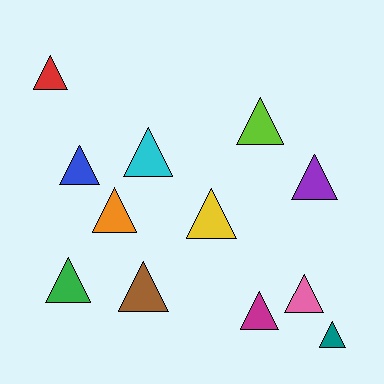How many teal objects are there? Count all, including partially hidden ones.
There is 1 teal object.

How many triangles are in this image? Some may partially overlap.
There are 12 triangles.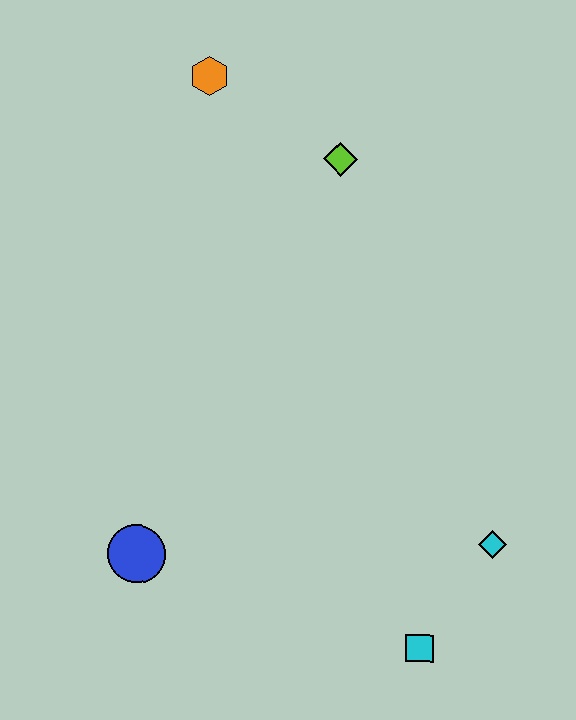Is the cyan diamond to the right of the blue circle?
Yes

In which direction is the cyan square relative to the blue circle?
The cyan square is to the right of the blue circle.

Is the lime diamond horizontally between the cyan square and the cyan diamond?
No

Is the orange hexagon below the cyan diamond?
No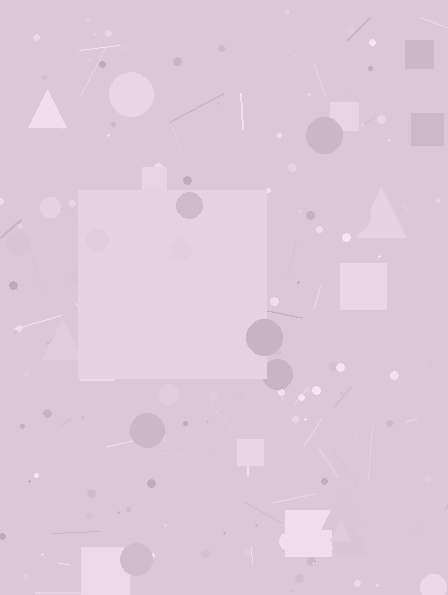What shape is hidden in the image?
A square is hidden in the image.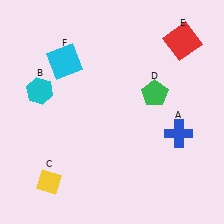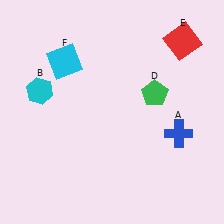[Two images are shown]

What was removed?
The yellow diamond (C) was removed in Image 2.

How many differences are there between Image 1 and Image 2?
There is 1 difference between the two images.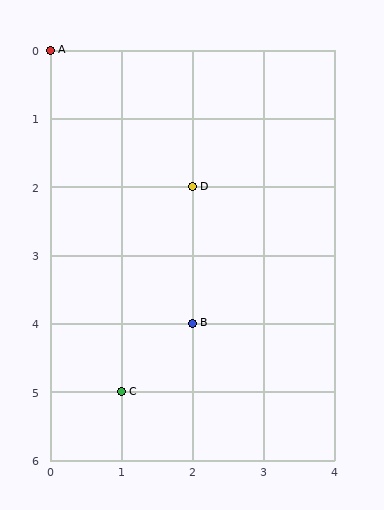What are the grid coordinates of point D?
Point D is at grid coordinates (2, 2).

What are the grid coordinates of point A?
Point A is at grid coordinates (0, 0).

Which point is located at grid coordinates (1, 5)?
Point C is at (1, 5).